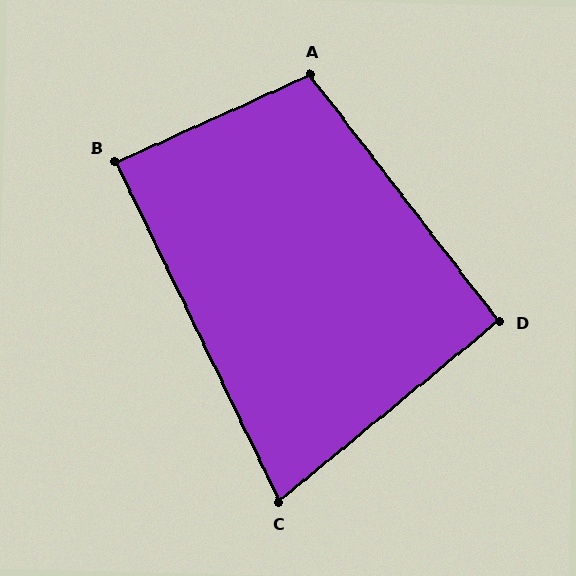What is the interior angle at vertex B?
Approximately 88 degrees (approximately right).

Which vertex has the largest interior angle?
A, at approximately 104 degrees.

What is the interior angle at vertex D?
Approximately 92 degrees (approximately right).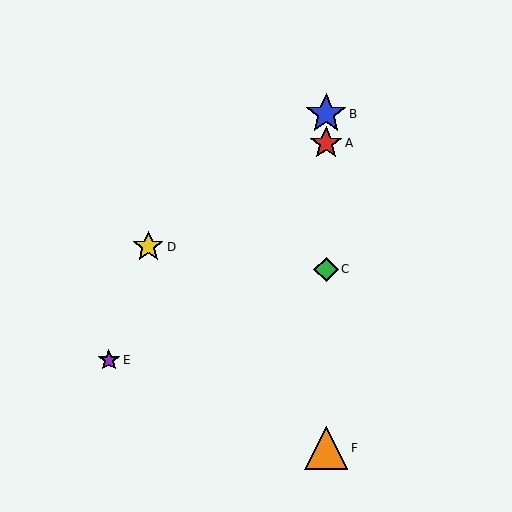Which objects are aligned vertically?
Objects A, B, C, F are aligned vertically.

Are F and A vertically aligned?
Yes, both are at x≈326.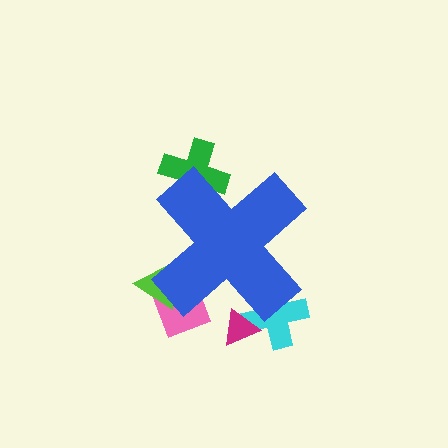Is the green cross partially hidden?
Yes, the green cross is partially hidden behind the blue cross.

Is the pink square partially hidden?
Yes, the pink square is partially hidden behind the blue cross.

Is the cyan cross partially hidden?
Yes, the cyan cross is partially hidden behind the blue cross.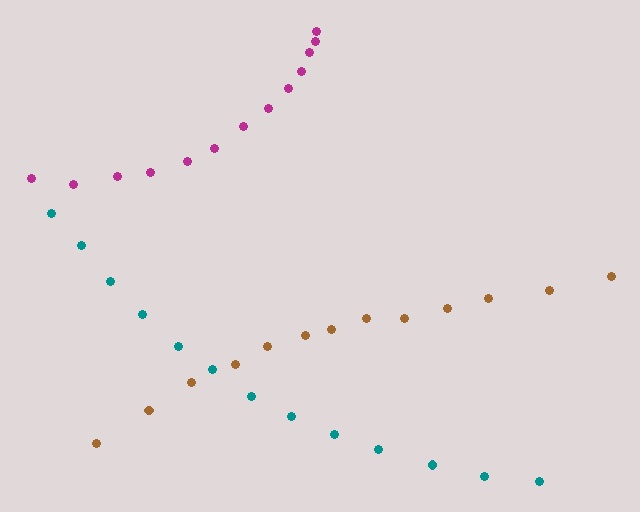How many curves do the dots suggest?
There are 3 distinct paths.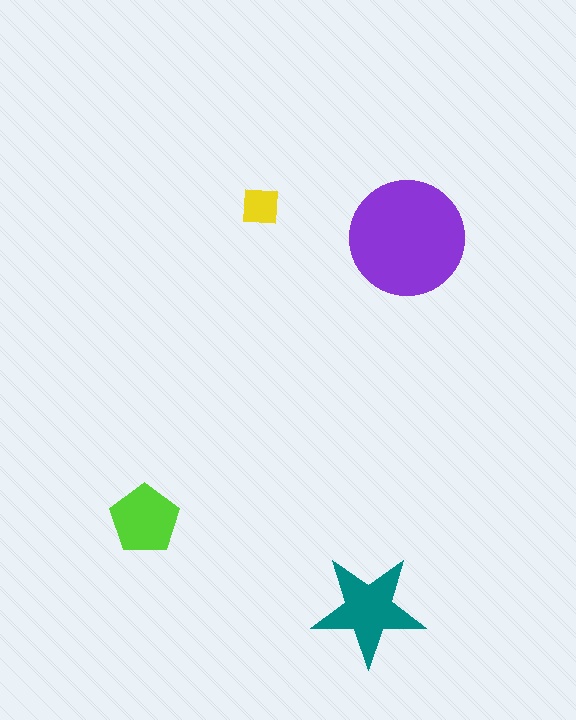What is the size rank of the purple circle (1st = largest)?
1st.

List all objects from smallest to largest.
The yellow square, the lime pentagon, the teal star, the purple circle.